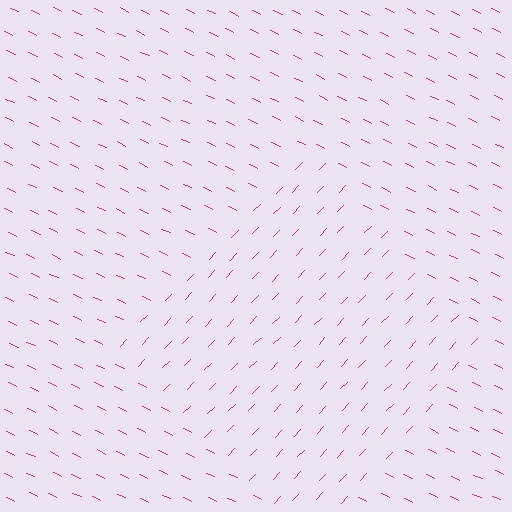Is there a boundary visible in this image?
Yes, there is a texture boundary formed by a change in line orientation.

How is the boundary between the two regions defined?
The boundary is defined purely by a change in line orientation (approximately 73 degrees difference). All lines are the same color and thickness.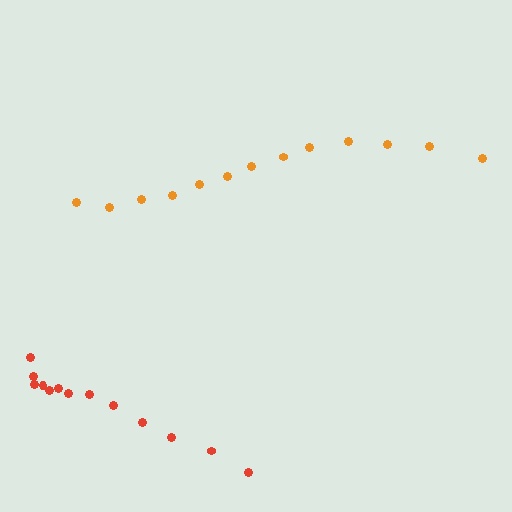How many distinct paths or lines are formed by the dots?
There are 2 distinct paths.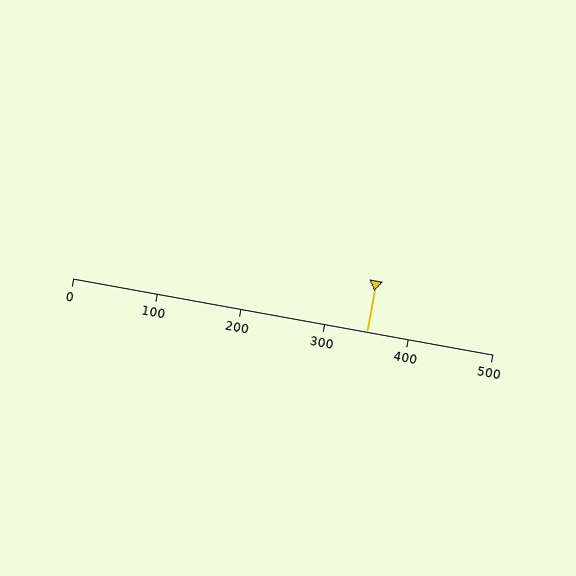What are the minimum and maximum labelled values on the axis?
The axis runs from 0 to 500.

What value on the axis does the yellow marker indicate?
The marker indicates approximately 350.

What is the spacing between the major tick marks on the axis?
The major ticks are spaced 100 apart.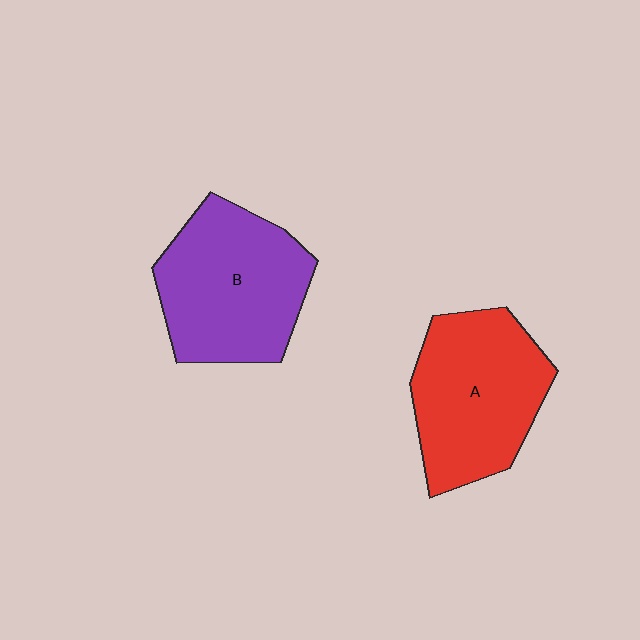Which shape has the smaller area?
Shape A (red).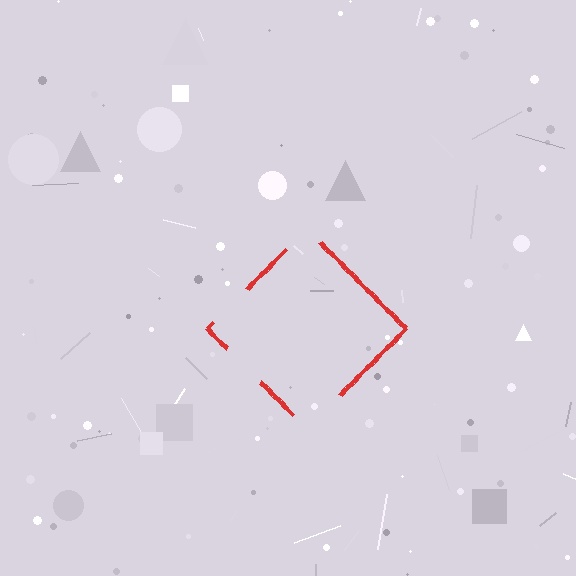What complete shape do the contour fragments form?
The contour fragments form a diamond.